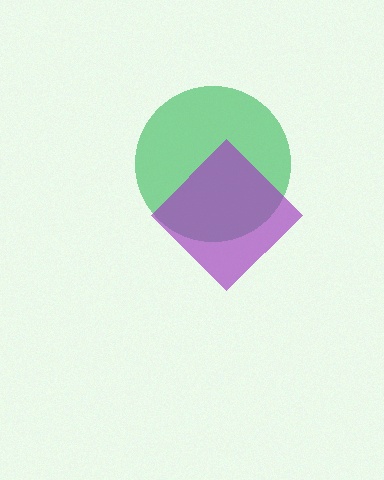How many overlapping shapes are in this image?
There are 2 overlapping shapes in the image.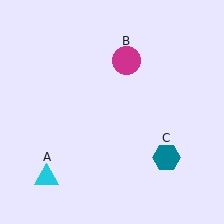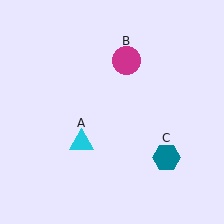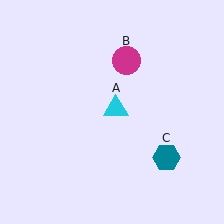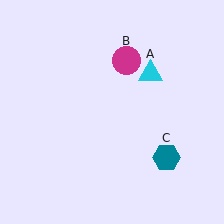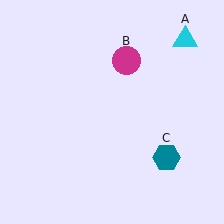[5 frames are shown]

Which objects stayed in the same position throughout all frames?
Magenta circle (object B) and teal hexagon (object C) remained stationary.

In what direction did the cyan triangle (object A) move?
The cyan triangle (object A) moved up and to the right.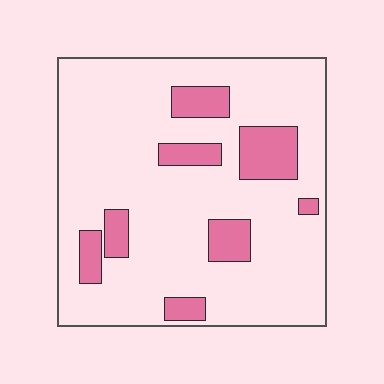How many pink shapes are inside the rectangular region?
8.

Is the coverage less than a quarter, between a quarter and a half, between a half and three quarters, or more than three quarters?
Less than a quarter.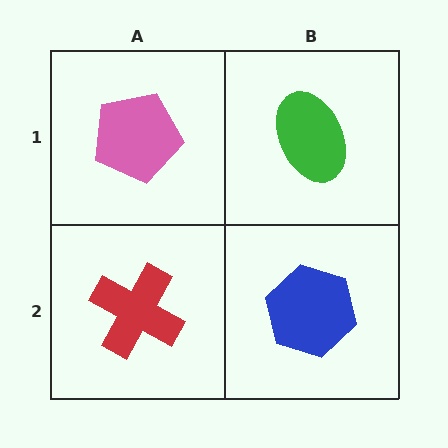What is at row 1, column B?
A green ellipse.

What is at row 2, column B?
A blue hexagon.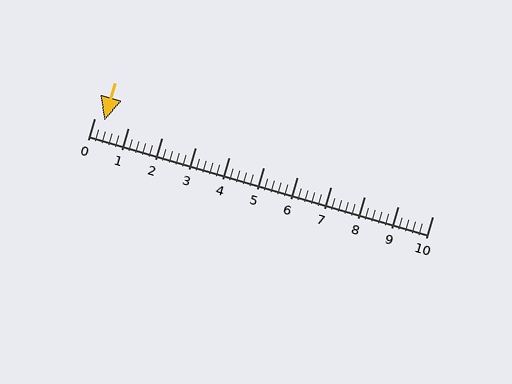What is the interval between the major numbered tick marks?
The major tick marks are spaced 1 units apart.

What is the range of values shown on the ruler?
The ruler shows values from 0 to 10.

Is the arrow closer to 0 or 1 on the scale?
The arrow is closer to 0.